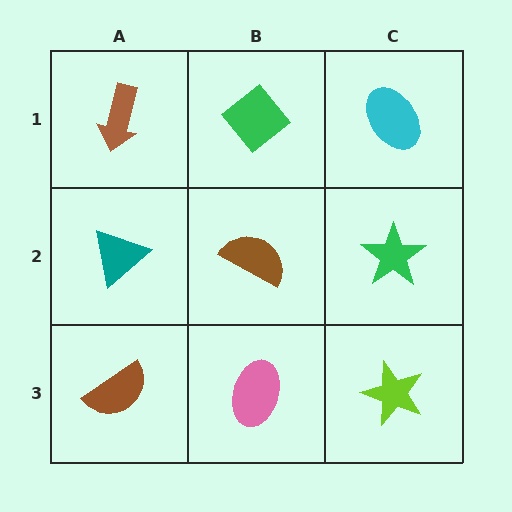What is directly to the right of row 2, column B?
A green star.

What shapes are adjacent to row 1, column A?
A teal triangle (row 2, column A), a green diamond (row 1, column B).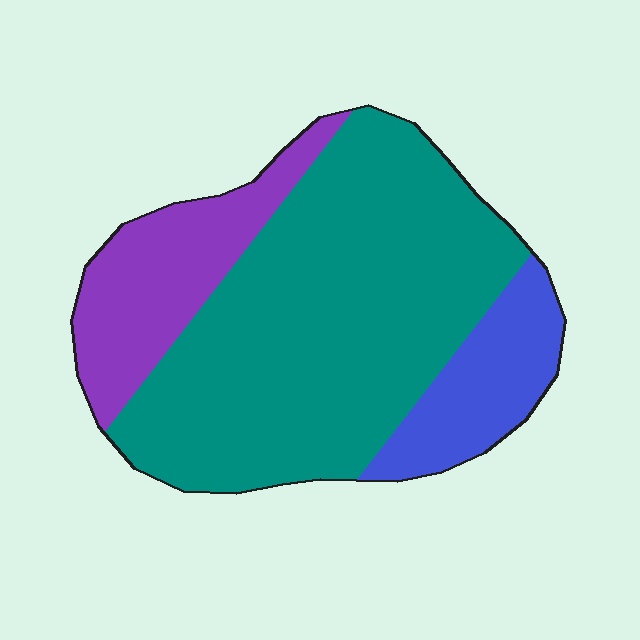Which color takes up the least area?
Blue, at roughly 15%.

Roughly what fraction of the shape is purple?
Purple takes up about one fifth (1/5) of the shape.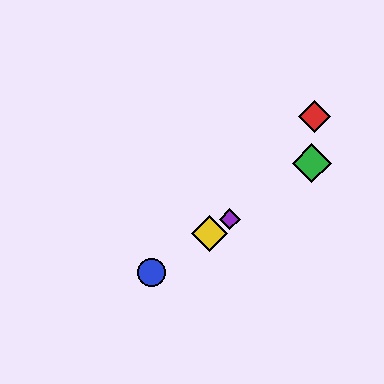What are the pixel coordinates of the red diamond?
The red diamond is at (315, 116).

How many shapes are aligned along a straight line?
4 shapes (the blue circle, the green diamond, the yellow diamond, the purple diamond) are aligned along a straight line.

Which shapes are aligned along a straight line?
The blue circle, the green diamond, the yellow diamond, the purple diamond are aligned along a straight line.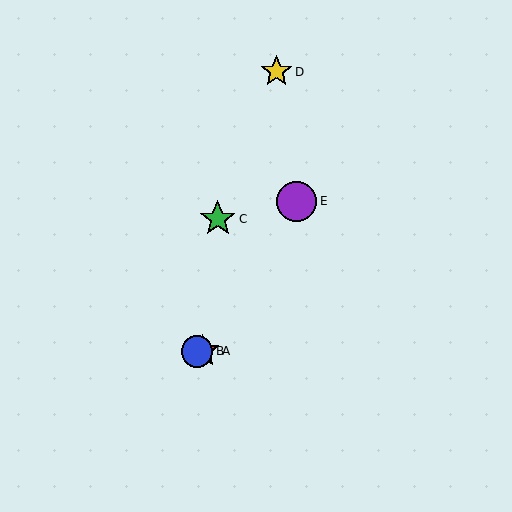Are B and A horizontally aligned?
Yes, both are at y≈351.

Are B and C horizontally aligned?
No, B is at y≈351 and C is at y≈219.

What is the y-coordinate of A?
Object A is at y≈351.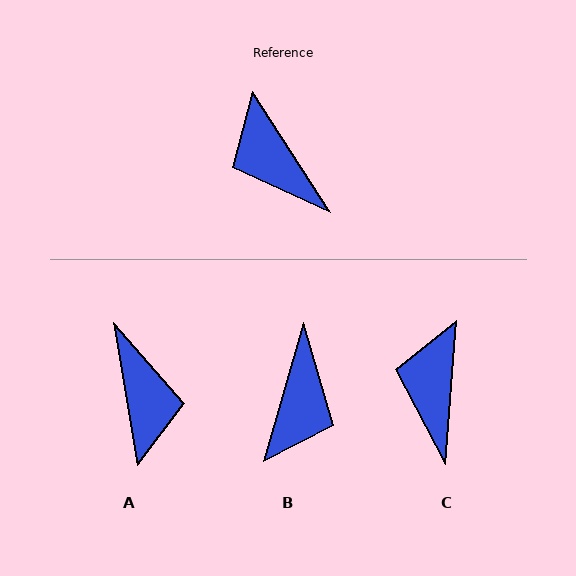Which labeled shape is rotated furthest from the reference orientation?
A, about 157 degrees away.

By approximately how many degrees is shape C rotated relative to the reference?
Approximately 37 degrees clockwise.